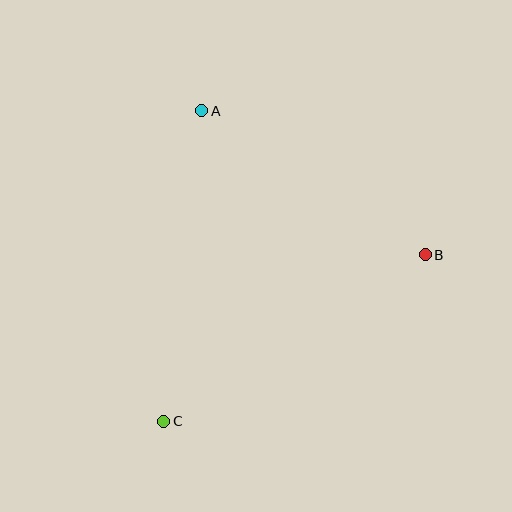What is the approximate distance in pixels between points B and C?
The distance between B and C is approximately 310 pixels.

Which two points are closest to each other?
Points A and B are closest to each other.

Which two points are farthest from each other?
Points A and C are farthest from each other.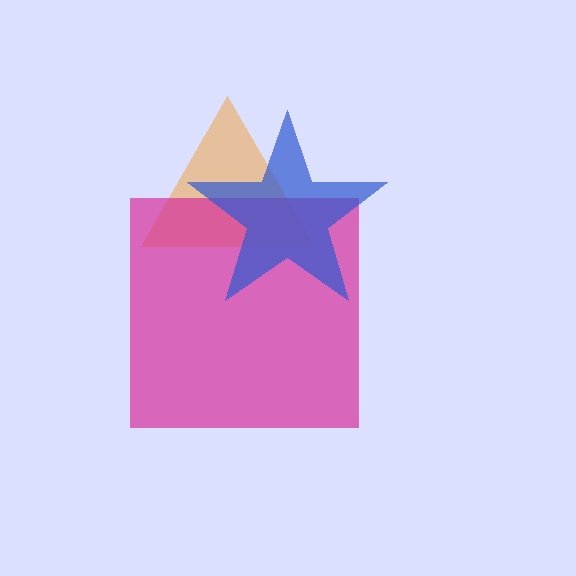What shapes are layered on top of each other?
The layered shapes are: an orange triangle, a magenta square, a blue star.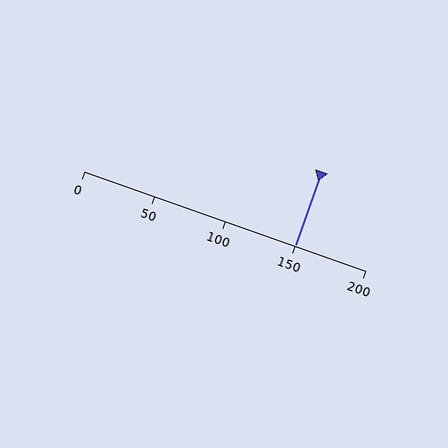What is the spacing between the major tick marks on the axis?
The major ticks are spaced 50 apart.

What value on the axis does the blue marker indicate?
The marker indicates approximately 150.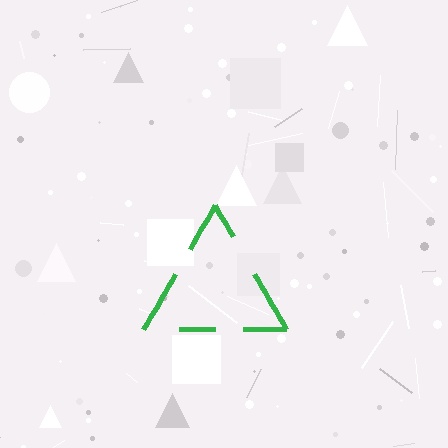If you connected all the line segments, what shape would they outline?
They would outline a triangle.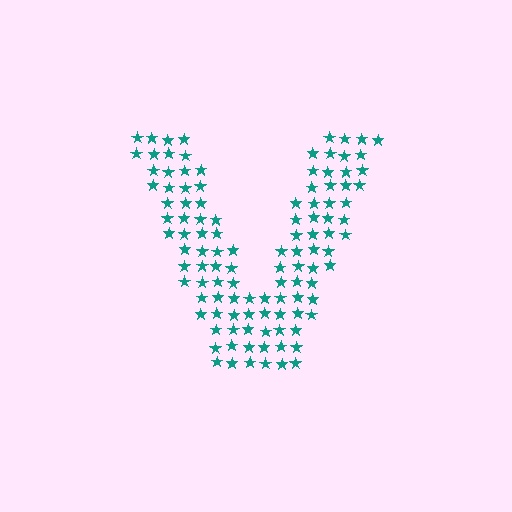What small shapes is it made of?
It is made of small stars.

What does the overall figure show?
The overall figure shows the letter V.